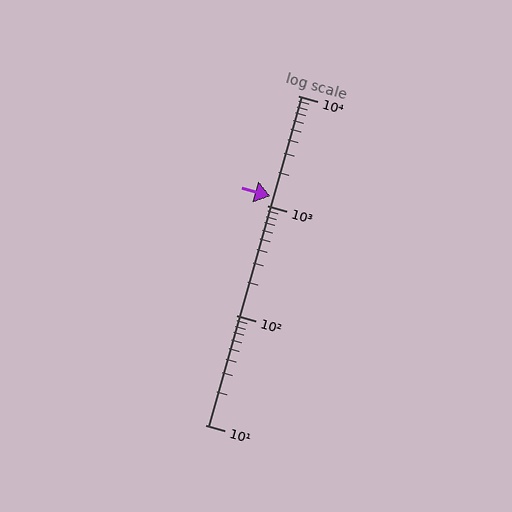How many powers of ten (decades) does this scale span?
The scale spans 3 decades, from 10 to 10000.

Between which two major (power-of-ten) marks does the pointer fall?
The pointer is between 1000 and 10000.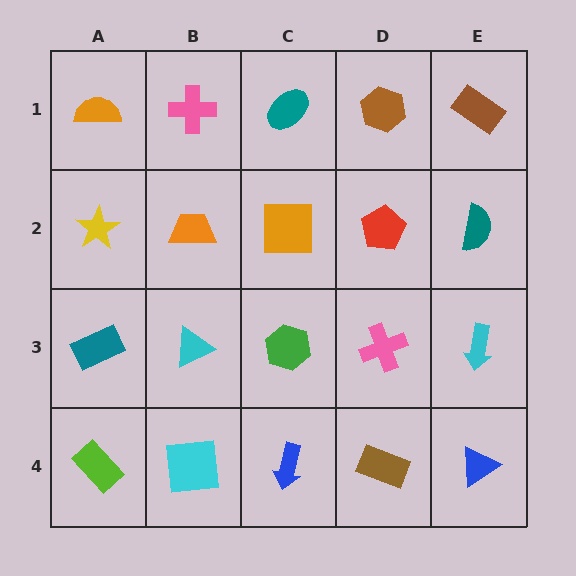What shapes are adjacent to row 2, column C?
A teal ellipse (row 1, column C), a green hexagon (row 3, column C), an orange trapezoid (row 2, column B), a red pentagon (row 2, column D).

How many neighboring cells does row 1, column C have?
3.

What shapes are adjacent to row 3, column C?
An orange square (row 2, column C), a blue arrow (row 4, column C), a cyan triangle (row 3, column B), a pink cross (row 3, column D).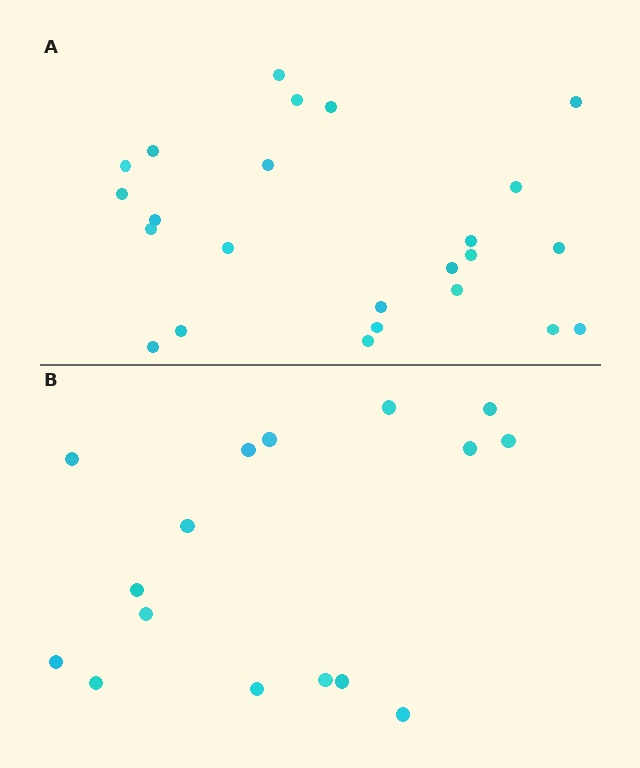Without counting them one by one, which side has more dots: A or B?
Region A (the top region) has more dots.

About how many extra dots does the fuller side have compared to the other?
Region A has roughly 8 or so more dots than region B.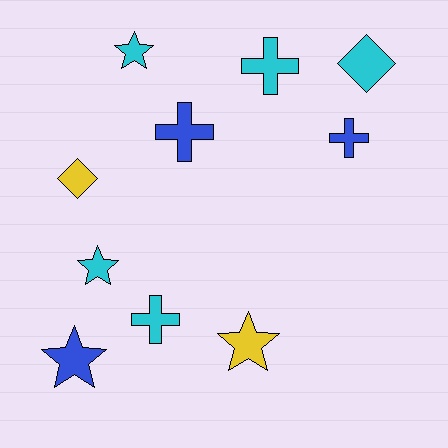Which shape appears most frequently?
Cross, with 4 objects.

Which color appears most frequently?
Cyan, with 5 objects.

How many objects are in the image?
There are 10 objects.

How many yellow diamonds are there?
There is 1 yellow diamond.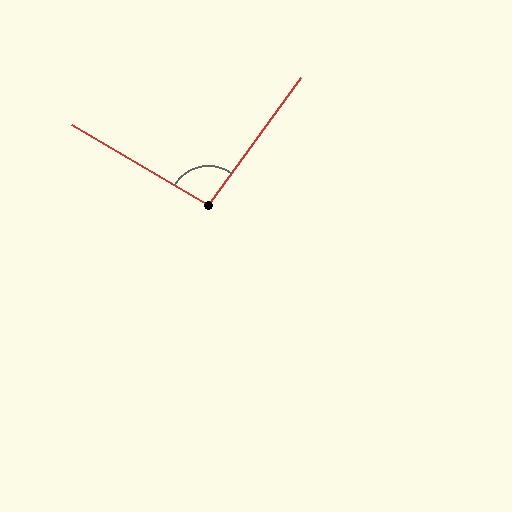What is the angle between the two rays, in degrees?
Approximately 96 degrees.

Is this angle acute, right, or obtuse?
It is obtuse.